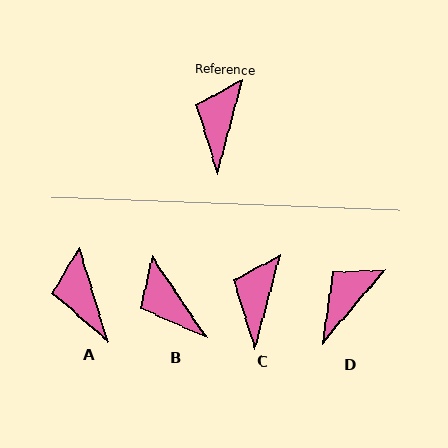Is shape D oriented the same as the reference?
No, it is off by about 25 degrees.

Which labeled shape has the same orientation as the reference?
C.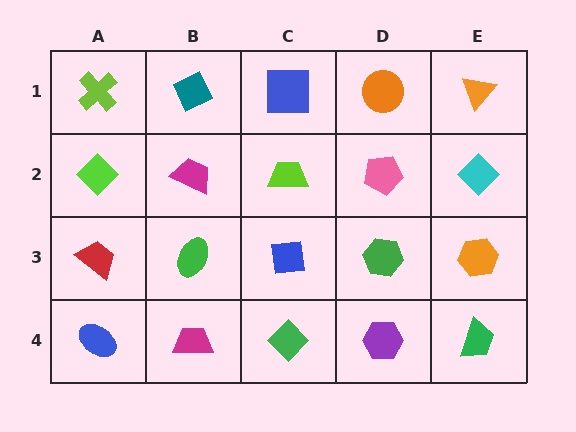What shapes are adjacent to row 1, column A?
A lime diamond (row 2, column A), a teal diamond (row 1, column B).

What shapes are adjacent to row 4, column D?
A green hexagon (row 3, column D), a green diamond (row 4, column C), a green trapezoid (row 4, column E).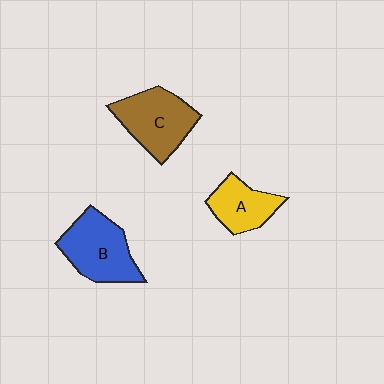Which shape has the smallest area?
Shape A (yellow).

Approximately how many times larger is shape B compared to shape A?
Approximately 1.5 times.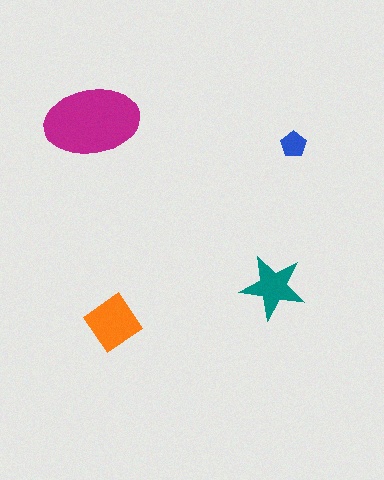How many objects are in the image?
There are 4 objects in the image.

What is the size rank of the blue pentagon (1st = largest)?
4th.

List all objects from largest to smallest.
The magenta ellipse, the orange diamond, the teal star, the blue pentagon.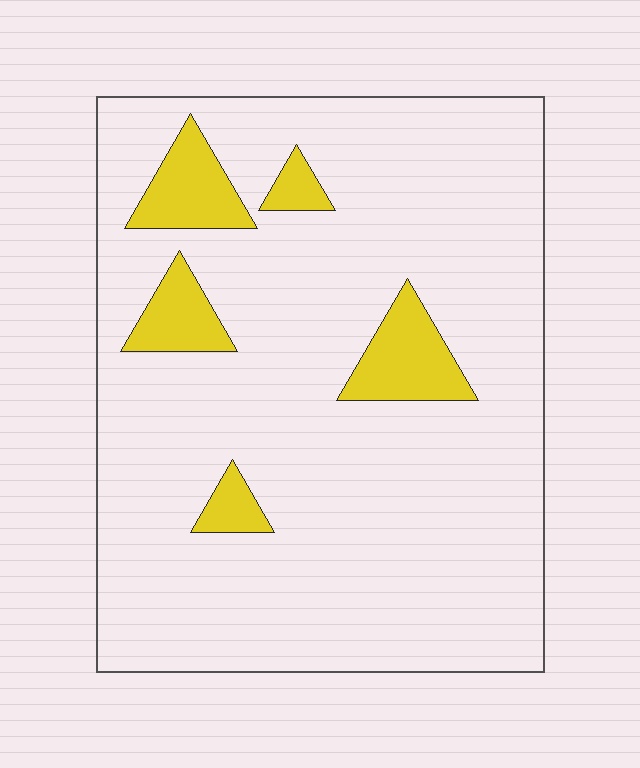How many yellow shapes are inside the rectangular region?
5.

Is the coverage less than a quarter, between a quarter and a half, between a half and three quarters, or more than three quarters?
Less than a quarter.